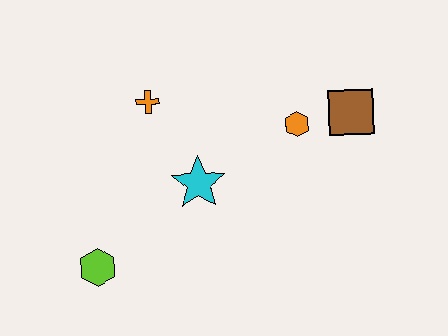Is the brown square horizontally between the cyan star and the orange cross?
No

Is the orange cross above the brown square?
Yes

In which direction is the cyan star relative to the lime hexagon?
The cyan star is to the right of the lime hexagon.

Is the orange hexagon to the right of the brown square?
No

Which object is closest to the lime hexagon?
The cyan star is closest to the lime hexagon.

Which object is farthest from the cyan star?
The brown square is farthest from the cyan star.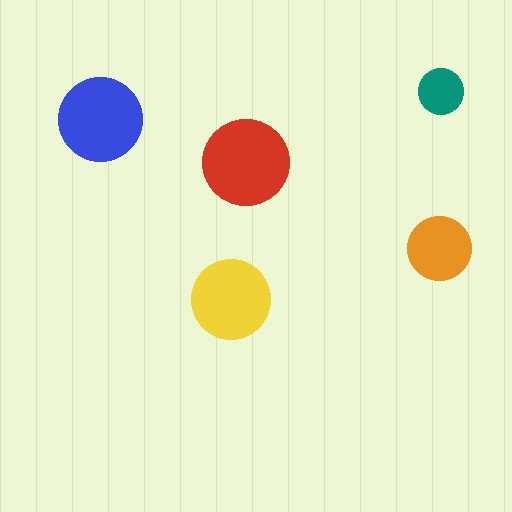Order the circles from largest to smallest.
the red one, the blue one, the yellow one, the orange one, the teal one.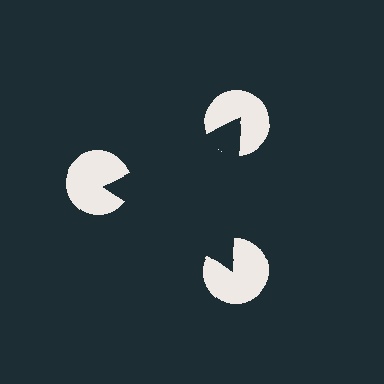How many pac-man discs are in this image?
There are 3 — one at each vertex of the illusory triangle.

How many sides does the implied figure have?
3 sides.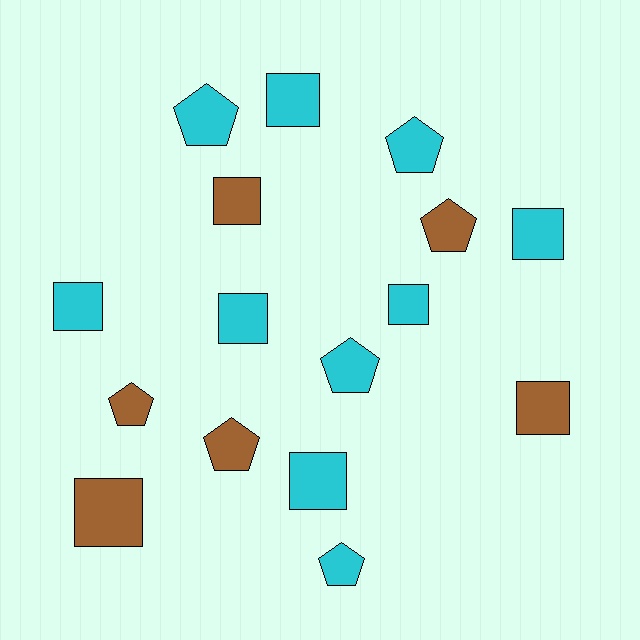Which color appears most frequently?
Cyan, with 10 objects.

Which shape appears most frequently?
Square, with 9 objects.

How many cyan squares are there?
There are 6 cyan squares.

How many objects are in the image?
There are 16 objects.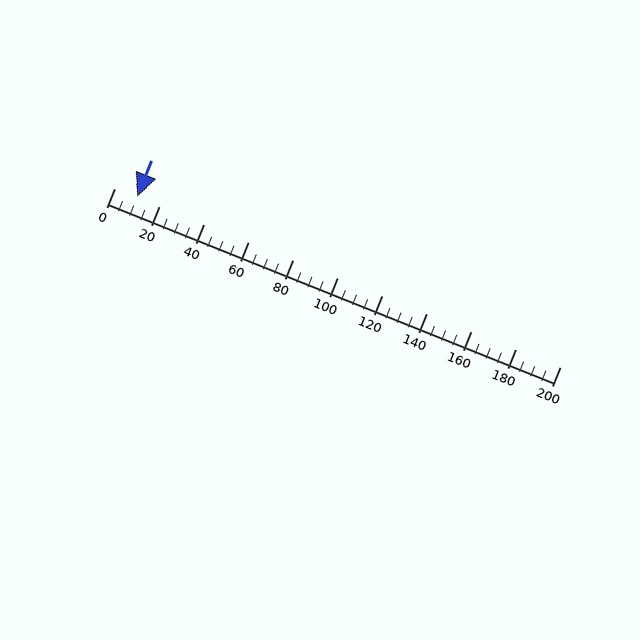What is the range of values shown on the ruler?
The ruler shows values from 0 to 200.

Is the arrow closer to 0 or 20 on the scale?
The arrow is closer to 20.